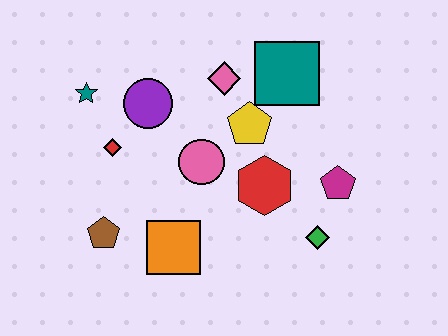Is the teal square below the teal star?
No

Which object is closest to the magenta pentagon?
The green diamond is closest to the magenta pentagon.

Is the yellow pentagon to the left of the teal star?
No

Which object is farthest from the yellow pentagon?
The brown pentagon is farthest from the yellow pentagon.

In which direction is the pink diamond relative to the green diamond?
The pink diamond is above the green diamond.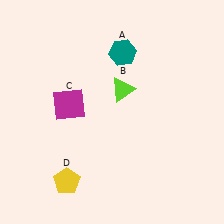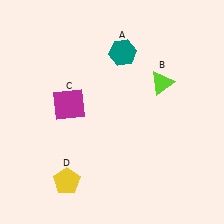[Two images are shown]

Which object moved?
The lime triangle (B) moved right.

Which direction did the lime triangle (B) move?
The lime triangle (B) moved right.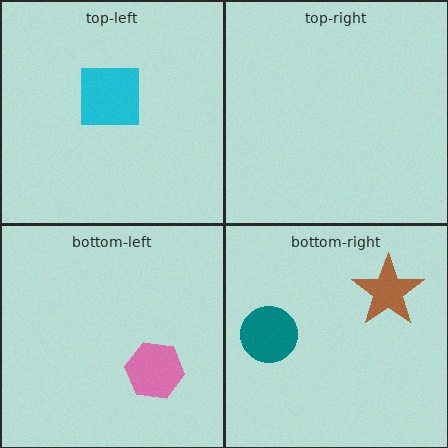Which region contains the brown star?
The bottom-right region.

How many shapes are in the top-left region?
1.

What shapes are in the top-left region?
The cyan square.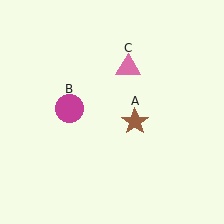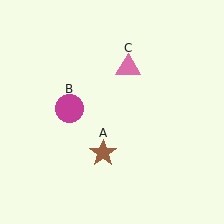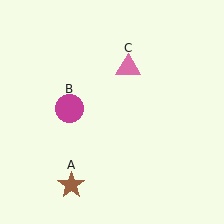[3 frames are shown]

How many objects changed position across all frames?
1 object changed position: brown star (object A).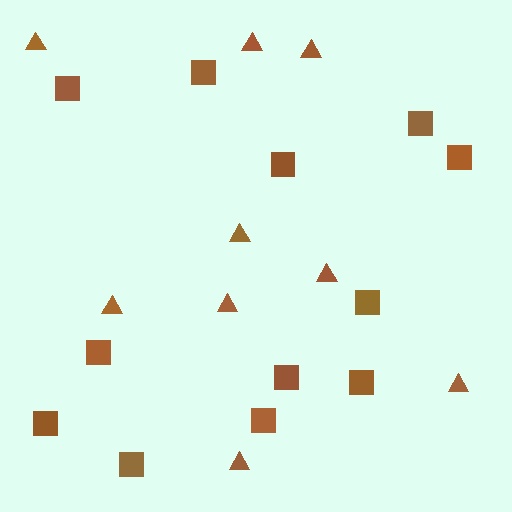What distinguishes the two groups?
There are 2 groups: one group of triangles (9) and one group of squares (12).